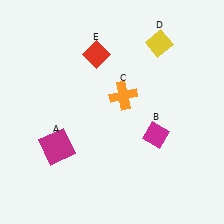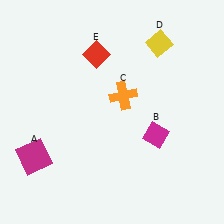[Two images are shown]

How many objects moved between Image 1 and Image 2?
1 object moved between the two images.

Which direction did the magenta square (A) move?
The magenta square (A) moved left.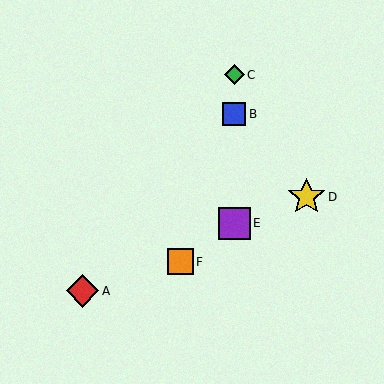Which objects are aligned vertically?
Objects B, C, E are aligned vertically.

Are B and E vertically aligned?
Yes, both are at x≈234.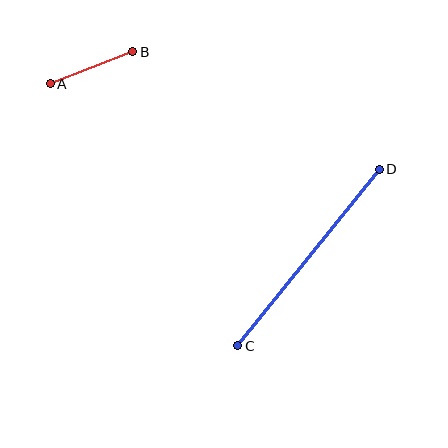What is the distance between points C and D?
The distance is approximately 226 pixels.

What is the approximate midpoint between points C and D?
The midpoint is at approximately (308, 258) pixels.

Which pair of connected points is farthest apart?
Points C and D are farthest apart.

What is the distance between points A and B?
The distance is approximately 88 pixels.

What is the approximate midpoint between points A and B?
The midpoint is at approximately (91, 68) pixels.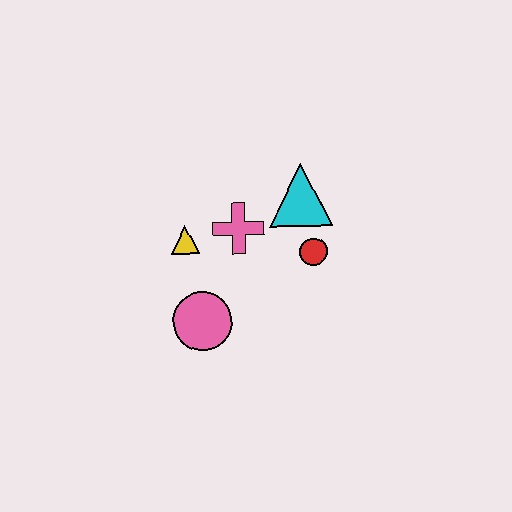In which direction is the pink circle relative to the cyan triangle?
The pink circle is below the cyan triangle.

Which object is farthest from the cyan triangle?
The pink circle is farthest from the cyan triangle.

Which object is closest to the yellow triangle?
The pink cross is closest to the yellow triangle.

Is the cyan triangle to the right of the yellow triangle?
Yes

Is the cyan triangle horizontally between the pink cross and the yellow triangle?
No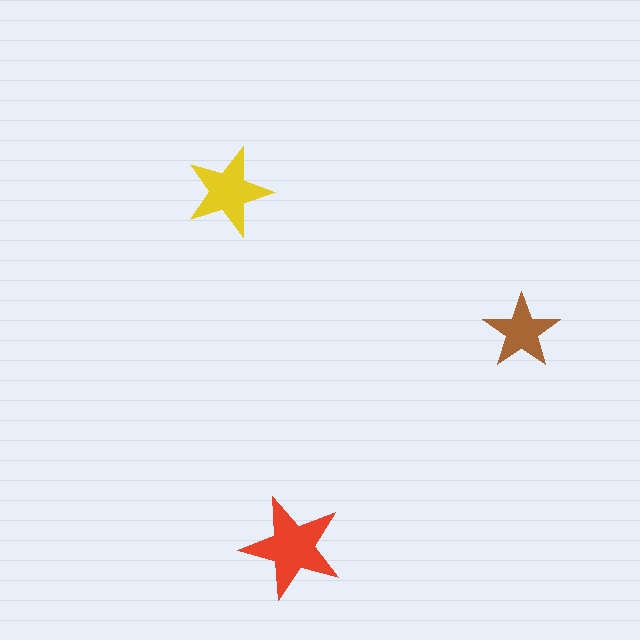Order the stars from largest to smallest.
the red one, the yellow one, the brown one.